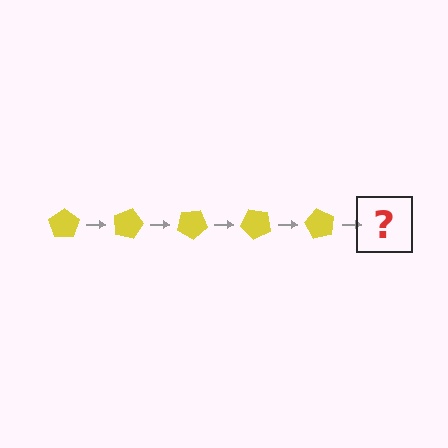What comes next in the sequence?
The next element should be a yellow pentagon rotated 75 degrees.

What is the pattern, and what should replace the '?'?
The pattern is that the pentagon rotates 15 degrees each step. The '?' should be a yellow pentagon rotated 75 degrees.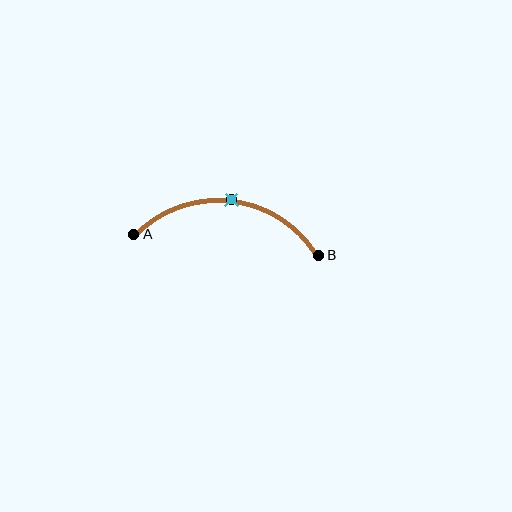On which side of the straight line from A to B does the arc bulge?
The arc bulges above the straight line connecting A and B.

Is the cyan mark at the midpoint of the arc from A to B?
Yes. The cyan mark lies on the arc at equal arc-length from both A and B — it is the arc midpoint.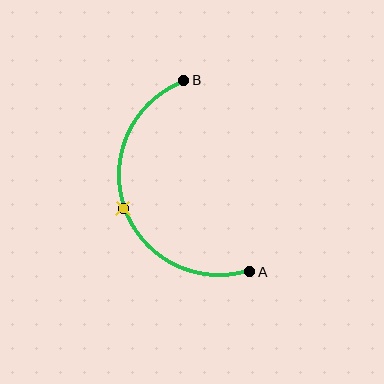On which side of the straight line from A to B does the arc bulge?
The arc bulges to the left of the straight line connecting A and B.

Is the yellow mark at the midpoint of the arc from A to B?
Yes. The yellow mark lies on the arc at equal arc-length from both A and B — it is the arc midpoint.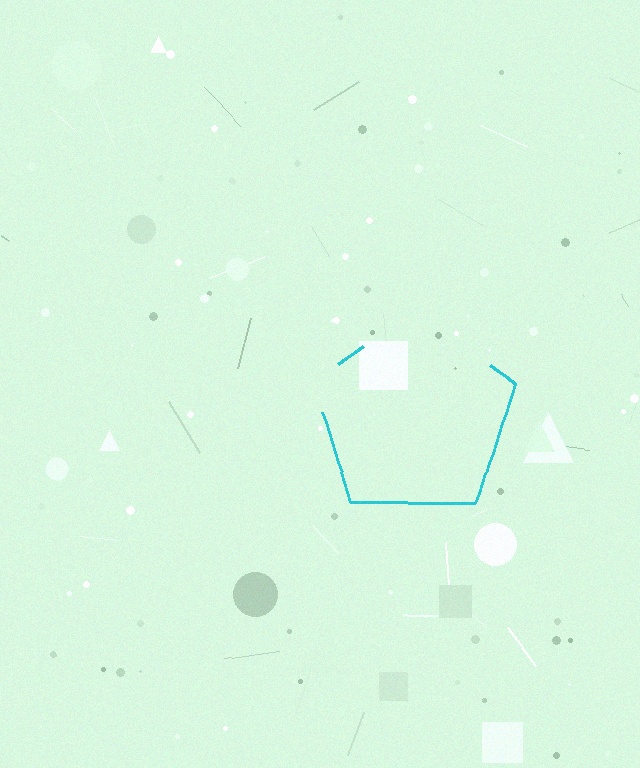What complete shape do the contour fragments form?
The contour fragments form a pentagon.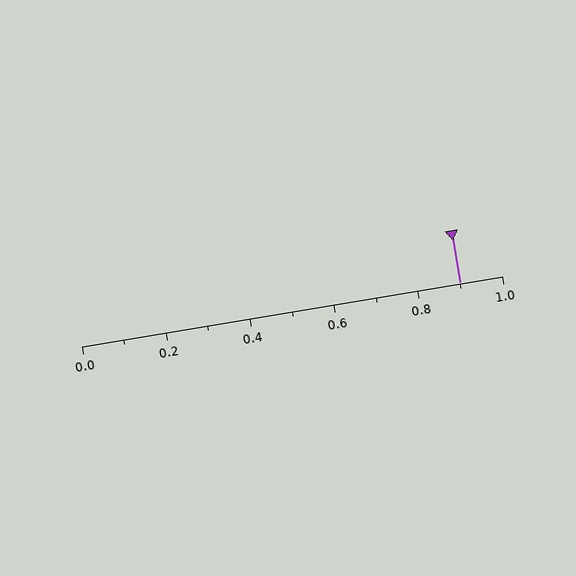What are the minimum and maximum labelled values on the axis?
The axis runs from 0.0 to 1.0.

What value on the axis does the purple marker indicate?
The marker indicates approximately 0.9.